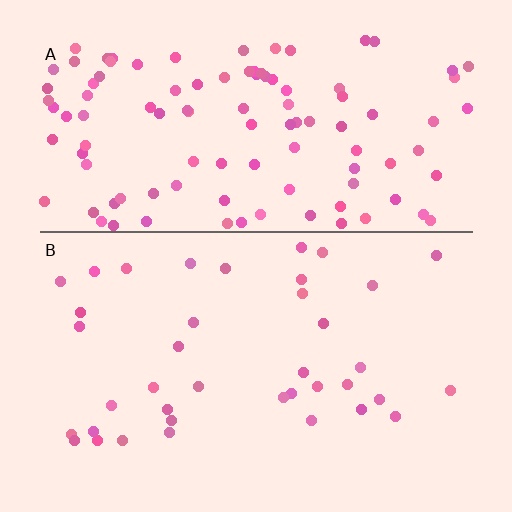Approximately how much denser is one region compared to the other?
Approximately 2.8× — region A over region B.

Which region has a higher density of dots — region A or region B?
A (the top).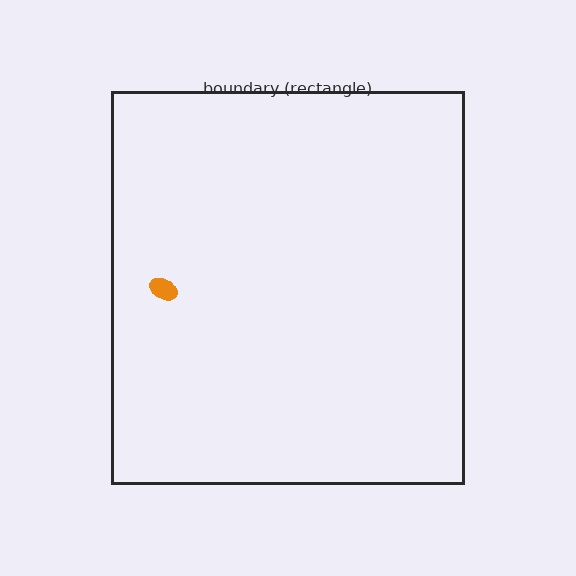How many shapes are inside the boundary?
1 inside, 0 outside.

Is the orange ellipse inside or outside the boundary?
Inside.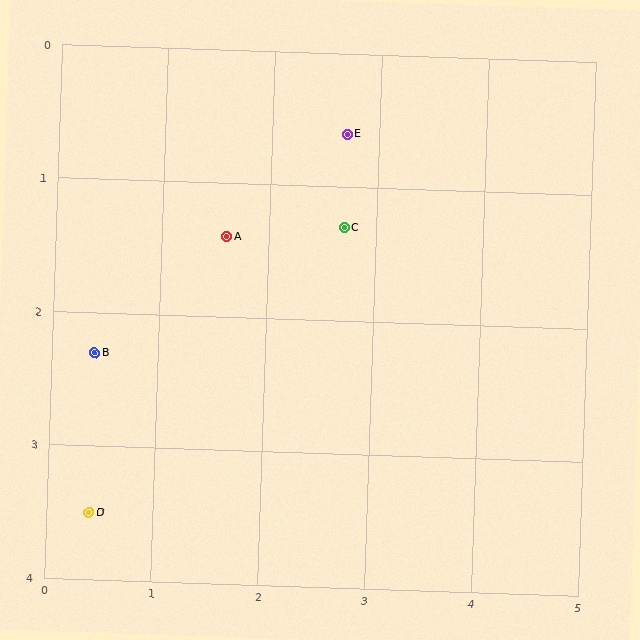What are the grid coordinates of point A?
Point A is at approximately (1.6, 1.4).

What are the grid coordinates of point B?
Point B is at approximately (0.4, 2.3).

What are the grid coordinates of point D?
Point D is at approximately (0.4, 3.5).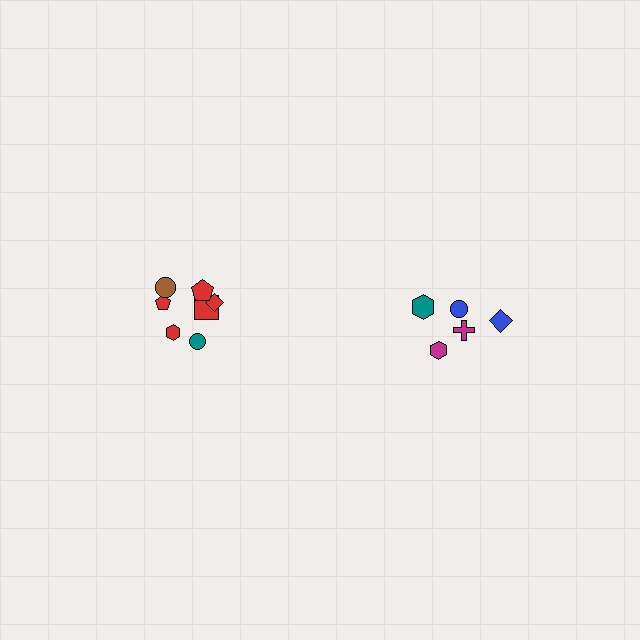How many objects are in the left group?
There are 7 objects.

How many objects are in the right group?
There are 5 objects.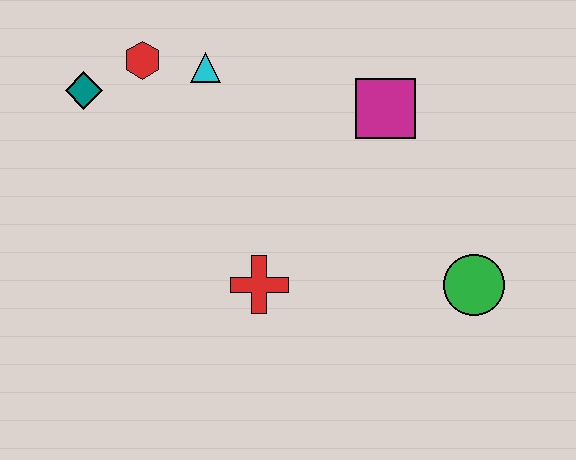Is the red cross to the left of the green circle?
Yes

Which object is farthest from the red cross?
The teal diamond is farthest from the red cross.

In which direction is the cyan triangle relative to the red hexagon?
The cyan triangle is to the right of the red hexagon.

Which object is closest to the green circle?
The magenta square is closest to the green circle.